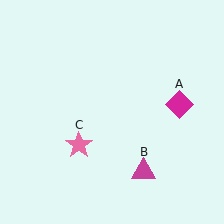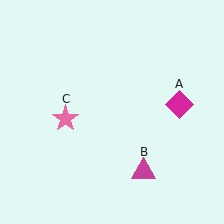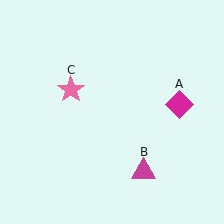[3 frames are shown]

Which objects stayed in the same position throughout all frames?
Magenta diamond (object A) and magenta triangle (object B) remained stationary.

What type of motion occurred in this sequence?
The pink star (object C) rotated clockwise around the center of the scene.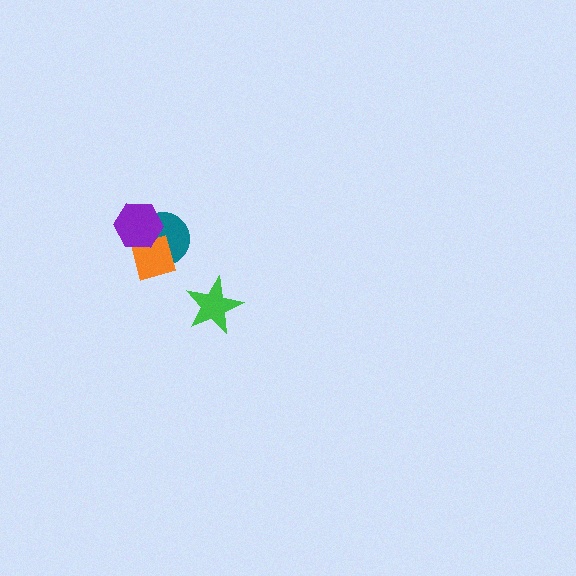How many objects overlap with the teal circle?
2 objects overlap with the teal circle.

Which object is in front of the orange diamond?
The purple hexagon is in front of the orange diamond.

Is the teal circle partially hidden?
Yes, it is partially covered by another shape.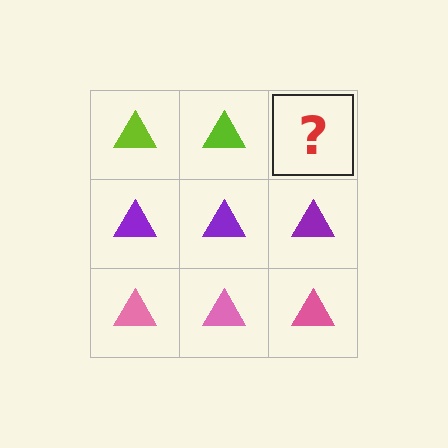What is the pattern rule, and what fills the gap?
The rule is that each row has a consistent color. The gap should be filled with a lime triangle.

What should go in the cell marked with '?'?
The missing cell should contain a lime triangle.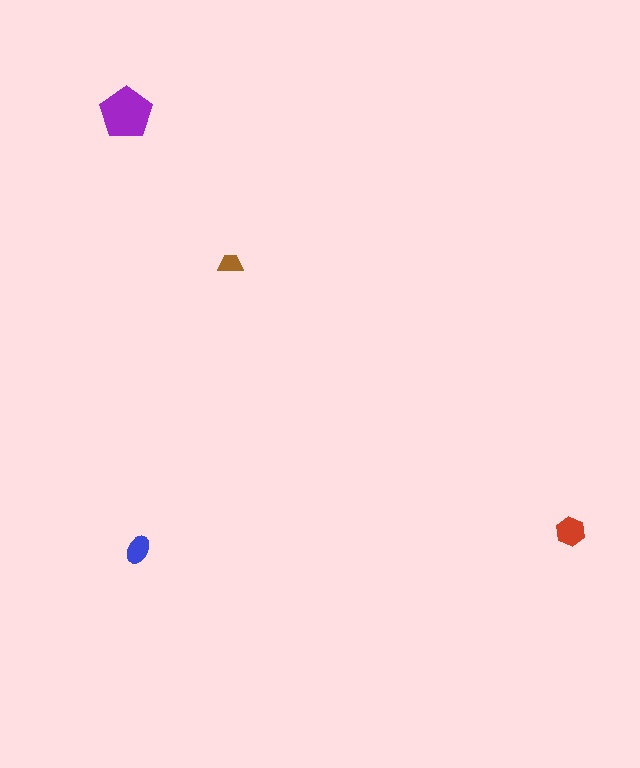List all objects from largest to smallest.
The purple pentagon, the red hexagon, the blue ellipse, the brown trapezoid.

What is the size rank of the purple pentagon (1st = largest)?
1st.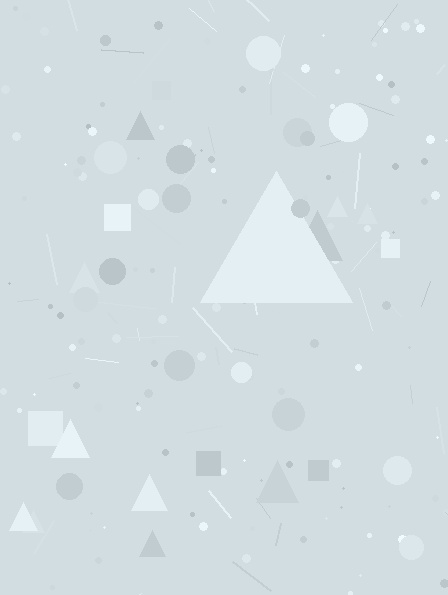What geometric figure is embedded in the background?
A triangle is embedded in the background.